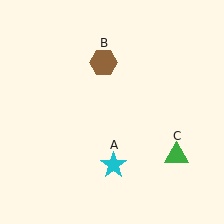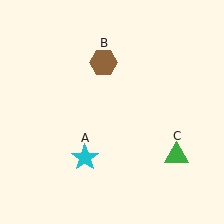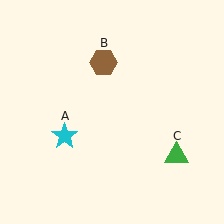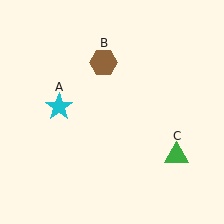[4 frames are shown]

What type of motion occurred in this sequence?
The cyan star (object A) rotated clockwise around the center of the scene.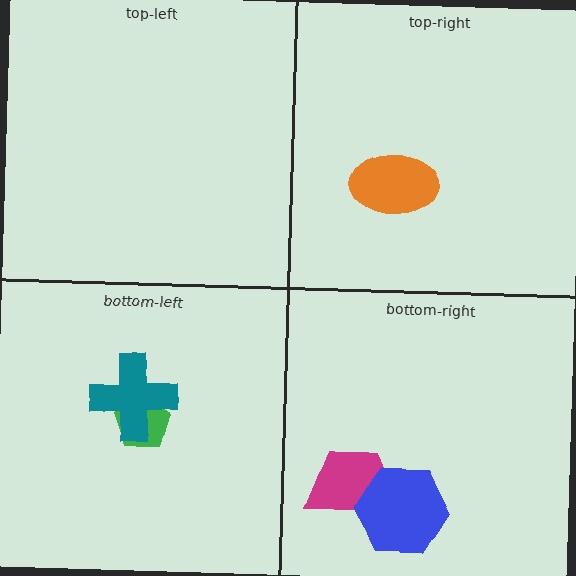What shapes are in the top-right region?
The orange ellipse.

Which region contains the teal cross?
The bottom-left region.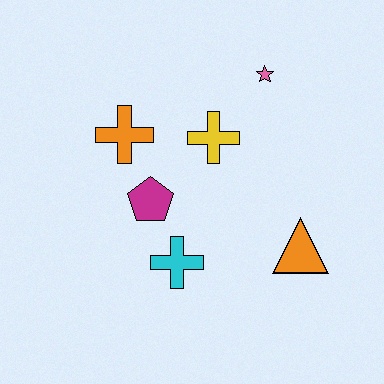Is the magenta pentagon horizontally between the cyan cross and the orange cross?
Yes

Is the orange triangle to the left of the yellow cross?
No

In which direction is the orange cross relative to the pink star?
The orange cross is to the left of the pink star.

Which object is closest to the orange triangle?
The cyan cross is closest to the orange triangle.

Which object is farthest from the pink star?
The cyan cross is farthest from the pink star.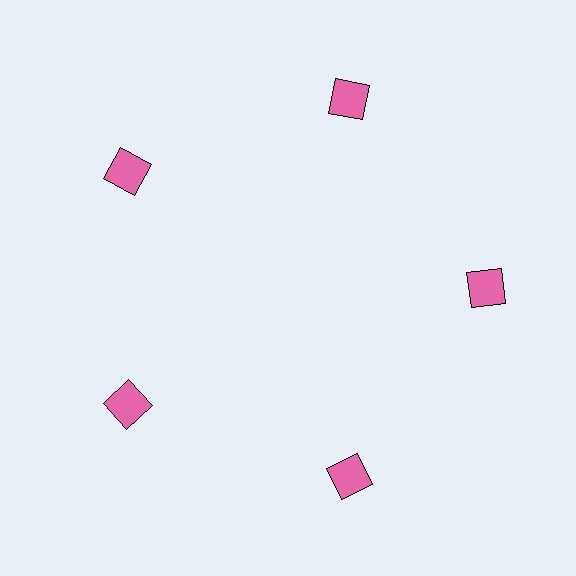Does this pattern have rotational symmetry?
Yes, this pattern has 5-fold rotational symmetry. It looks the same after rotating 72 degrees around the center.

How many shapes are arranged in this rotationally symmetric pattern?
There are 5 shapes, arranged in 5 groups of 1.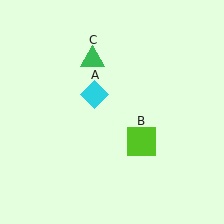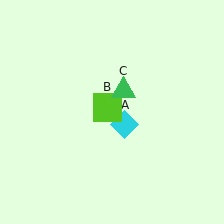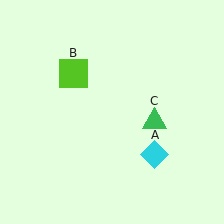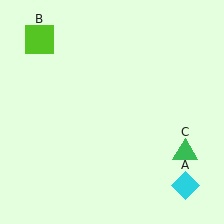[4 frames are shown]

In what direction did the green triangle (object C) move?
The green triangle (object C) moved down and to the right.